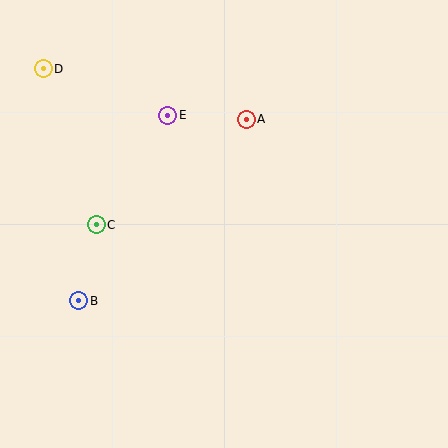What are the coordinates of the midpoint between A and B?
The midpoint between A and B is at (163, 210).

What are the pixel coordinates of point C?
Point C is at (96, 225).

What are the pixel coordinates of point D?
Point D is at (43, 69).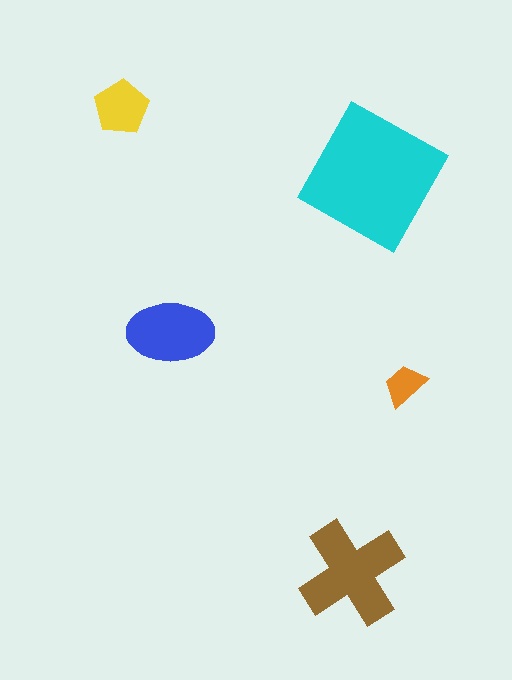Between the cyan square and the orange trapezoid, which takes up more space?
The cyan square.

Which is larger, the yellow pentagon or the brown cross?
The brown cross.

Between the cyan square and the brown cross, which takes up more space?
The cyan square.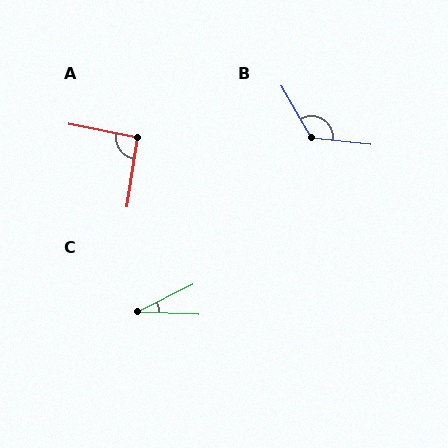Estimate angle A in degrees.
Approximately 93 degrees.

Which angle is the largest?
B, at approximately 126 degrees.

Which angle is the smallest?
C, at approximately 29 degrees.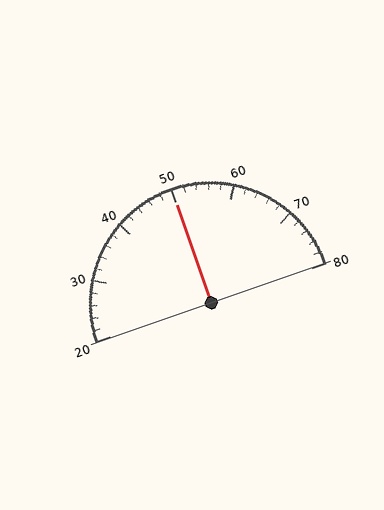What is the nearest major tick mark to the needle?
The nearest major tick mark is 50.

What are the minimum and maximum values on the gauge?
The gauge ranges from 20 to 80.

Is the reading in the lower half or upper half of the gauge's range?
The reading is in the upper half of the range (20 to 80).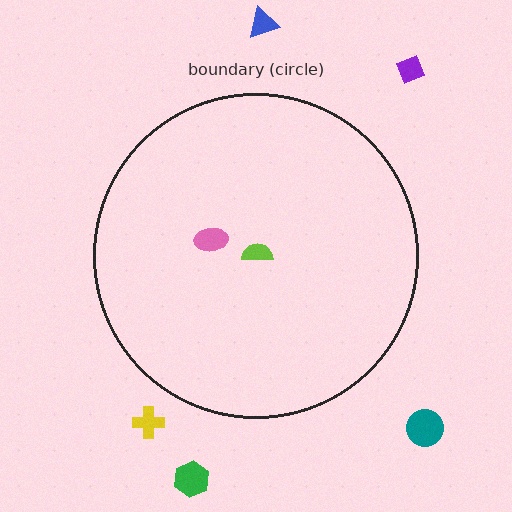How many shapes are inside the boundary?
2 inside, 5 outside.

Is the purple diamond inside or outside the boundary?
Outside.